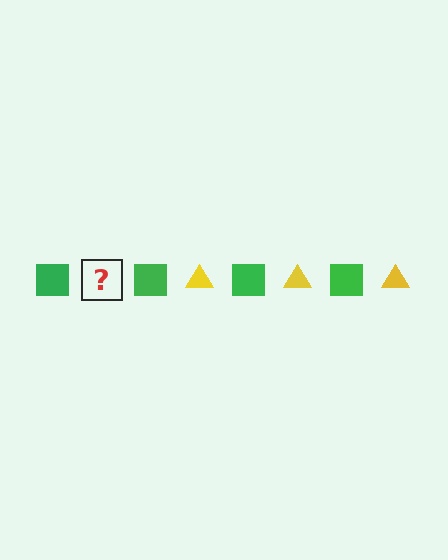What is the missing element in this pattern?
The missing element is a yellow triangle.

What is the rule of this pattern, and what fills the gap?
The rule is that the pattern alternates between green square and yellow triangle. The gap should be filled with a yellow triangle.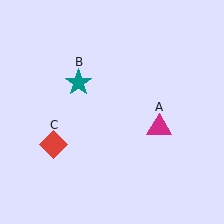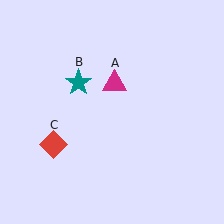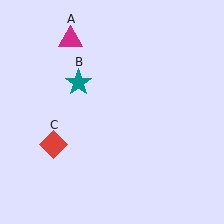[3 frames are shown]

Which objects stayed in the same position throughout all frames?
Teal star (object B) and red diamond (object C) remained stationary.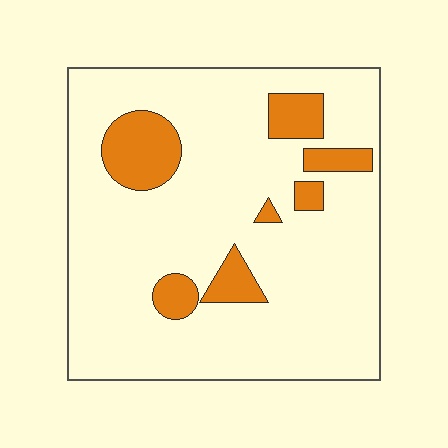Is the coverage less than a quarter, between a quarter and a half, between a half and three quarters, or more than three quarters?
Less than a quarter.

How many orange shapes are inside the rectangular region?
7.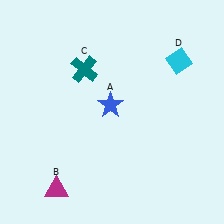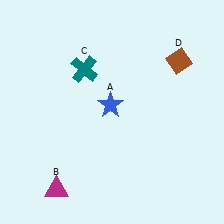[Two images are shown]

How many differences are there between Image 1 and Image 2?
There is 1 difference between the two images.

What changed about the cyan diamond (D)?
In Image 1, D is cyan. In Image 2, it changed to brown.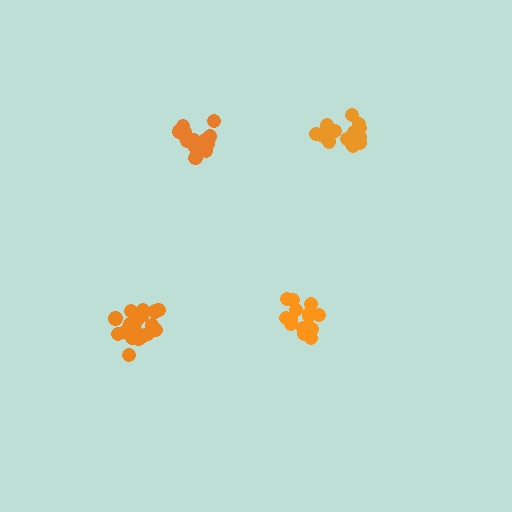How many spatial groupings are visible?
There are 4 spatial groupings.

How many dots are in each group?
Group 1: 15 dots, Group 2: 15 dots, Group 3: 21 dots, Group 4: 16 dots (67 total).